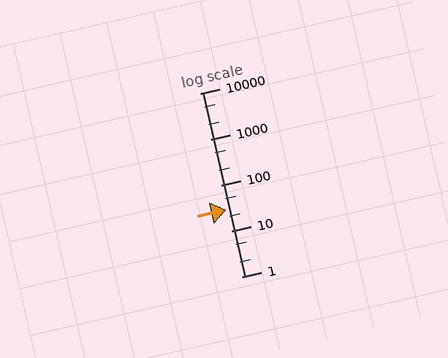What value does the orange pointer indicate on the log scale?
The pointer indicates approximately 29.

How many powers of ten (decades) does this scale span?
The scale spans 4 decades, from 1 to 10000.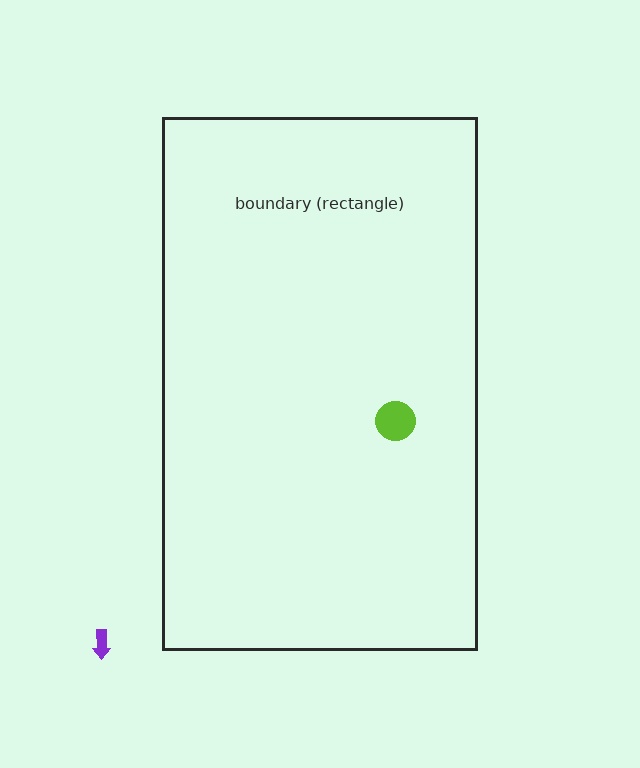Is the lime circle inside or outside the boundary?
Inside.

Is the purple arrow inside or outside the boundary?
Outside.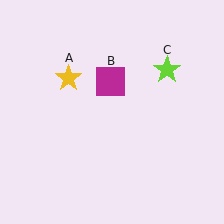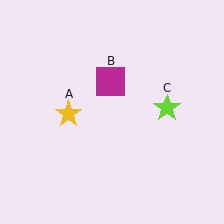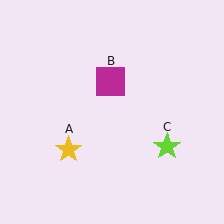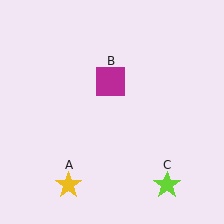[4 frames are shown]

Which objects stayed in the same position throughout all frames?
Magenta square (object B) remained stationary.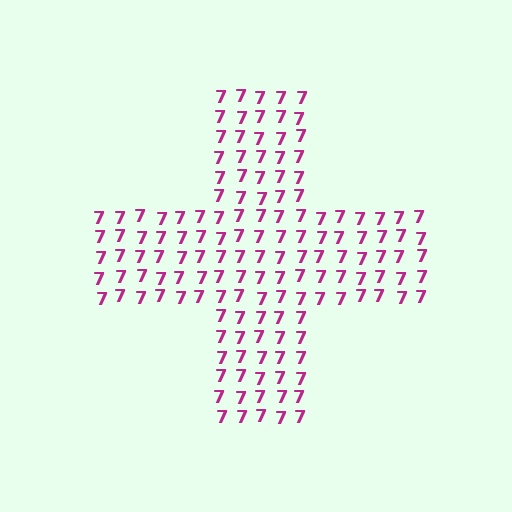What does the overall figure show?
The overall figure shows a cross.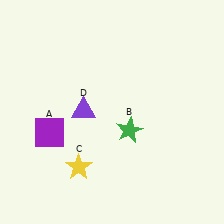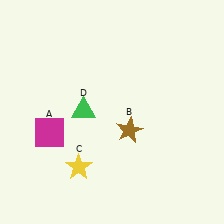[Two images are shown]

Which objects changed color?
A changed from purple to magenta. B changed from green to brown. D changed from purple to green.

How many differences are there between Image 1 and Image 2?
There are 3 differences between the two images.